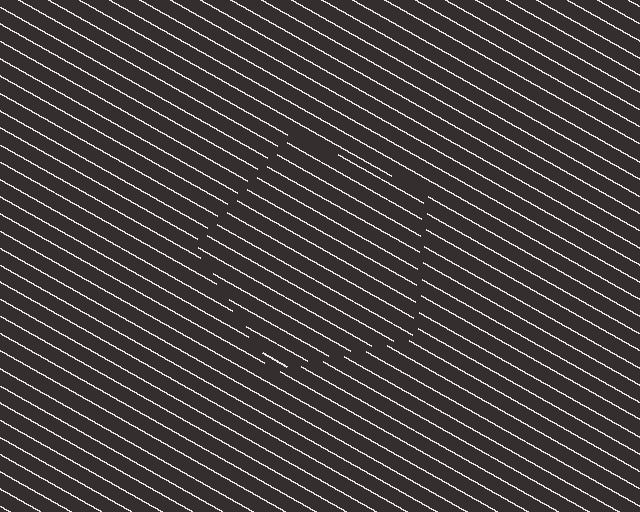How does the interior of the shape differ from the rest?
The interior of the shape contains the same grating, shifted by half a period — the contour is defined by the phase discontinuity where line-ends from the inner and outer gratings abut.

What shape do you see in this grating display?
An illusory pentagon. The interior of the shape contains the same grating, shifted by half a period — the contour is defined by the phase discontinuity where line-ends from the inner and outer gratings abut.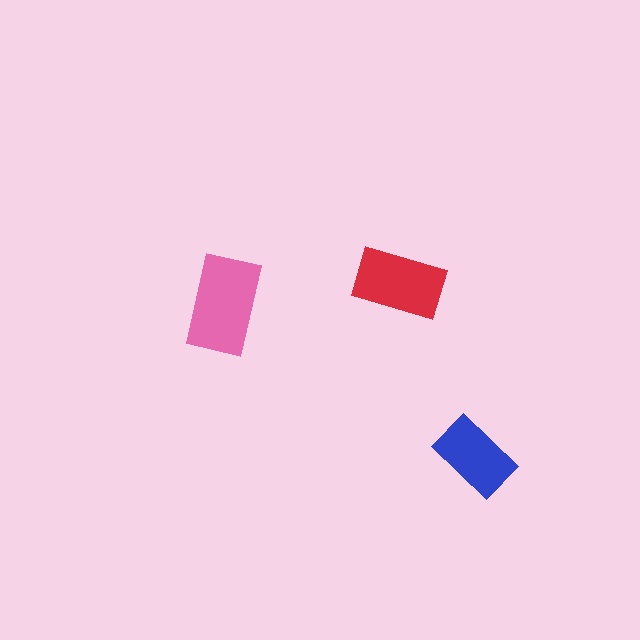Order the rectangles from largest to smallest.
the pink one, the red one, the blue one.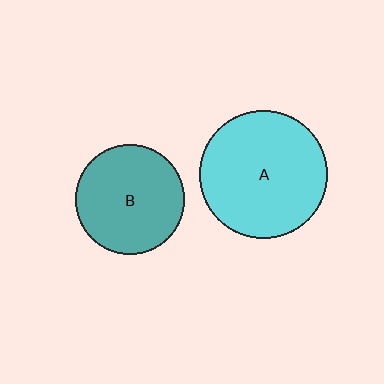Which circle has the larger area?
Circle A (cyan).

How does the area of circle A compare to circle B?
Approximately 1.4 times.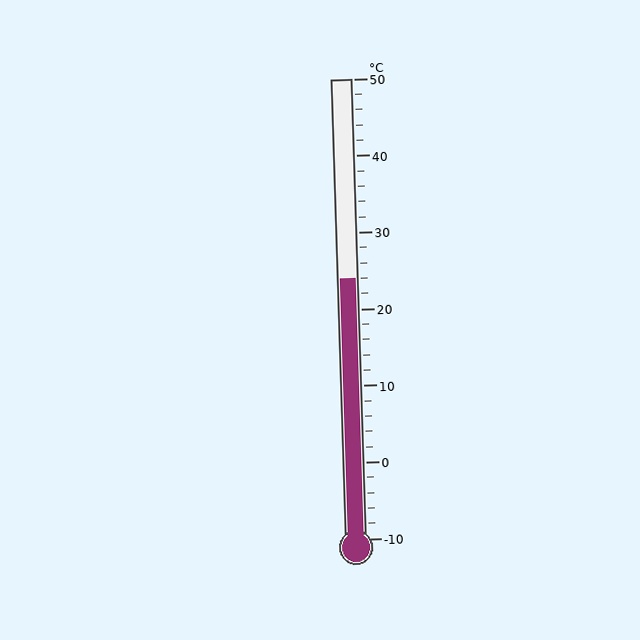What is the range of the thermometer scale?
The thermometer scale ranges from -10°C to 50°C.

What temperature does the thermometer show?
The thermometer shows approximately 24°C.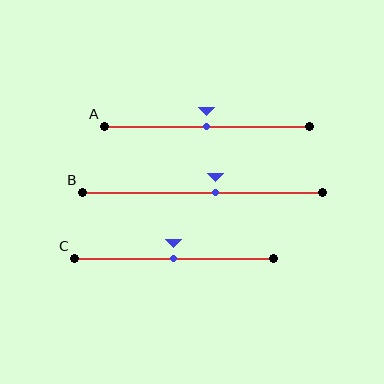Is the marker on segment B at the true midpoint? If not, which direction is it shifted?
No, the marker on segment B is shifted to the right by about 5% of the segment length.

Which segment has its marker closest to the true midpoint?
Segment A has its marker closest to the true midpoint.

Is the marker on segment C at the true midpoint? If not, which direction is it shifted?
Yes, the marker on segment C is at the true midpoint.